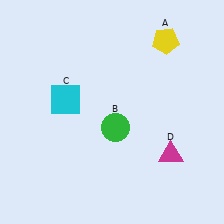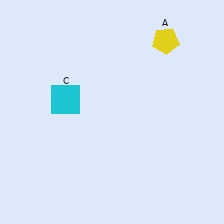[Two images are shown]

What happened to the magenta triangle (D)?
The magenta triangle (D) was removed in Image 2. It was in the bottom-right area of Image 1.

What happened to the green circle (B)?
The green circle (B) was removed in Image 2. It was in the bottom-right area of Image 1.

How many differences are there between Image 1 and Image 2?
There are 2 differences between the two images.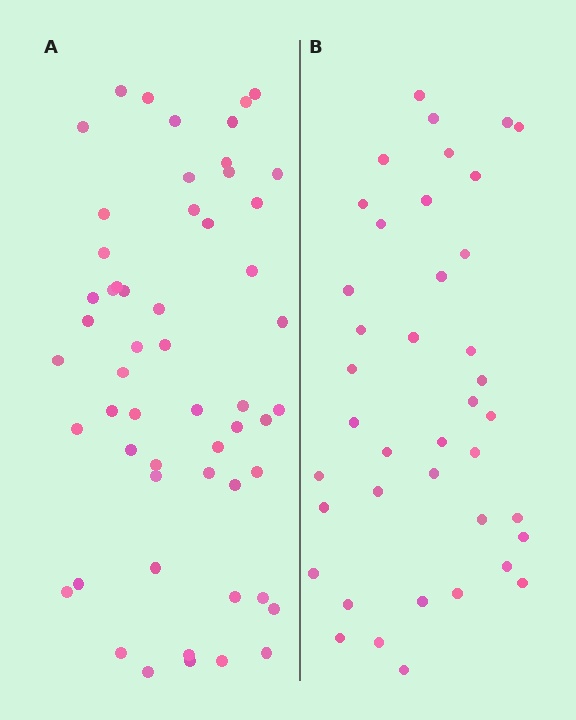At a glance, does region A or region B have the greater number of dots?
Region A (the left region) has more dots.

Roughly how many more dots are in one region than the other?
Region A has approximately 15 more dots than region B.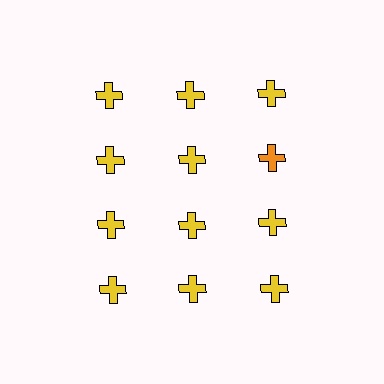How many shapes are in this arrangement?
There are 12 shapes arranged in a grid pattern.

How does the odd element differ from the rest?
It has a different color: orange instead of yellow.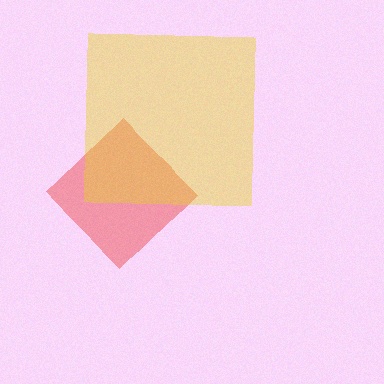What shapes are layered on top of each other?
The layered shapes are: a red diamond, a yellow square.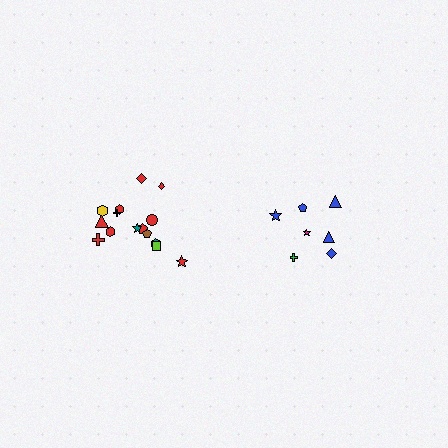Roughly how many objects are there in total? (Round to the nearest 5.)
Roughly 20 objects in total.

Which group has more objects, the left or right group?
The left group.